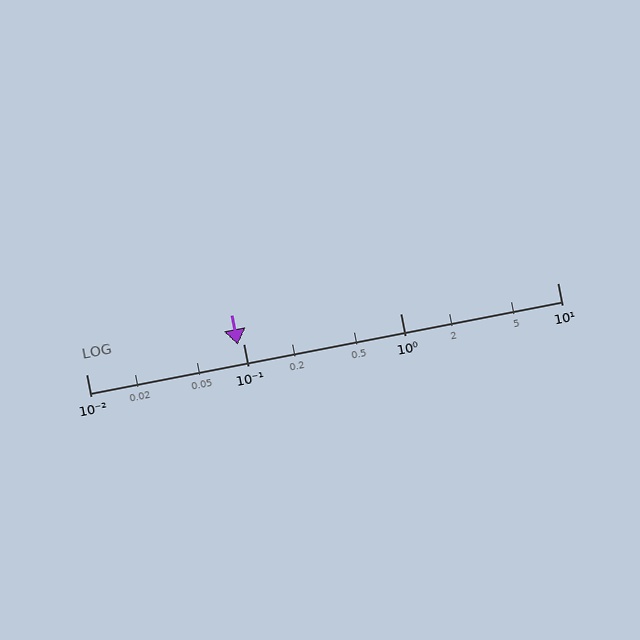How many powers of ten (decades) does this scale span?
The scale spans 3 decades, from 0.01 to 10.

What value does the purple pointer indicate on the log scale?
The pointer indicates approximately 0.092.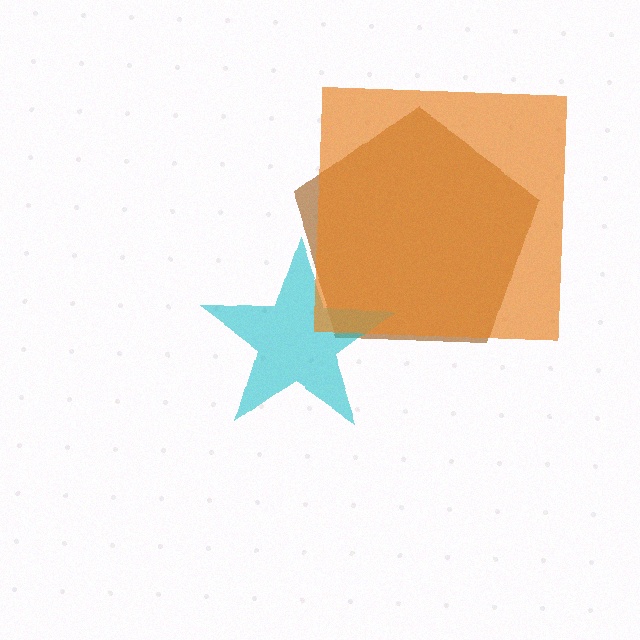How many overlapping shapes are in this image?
There are 3 overlapping shapes in the image.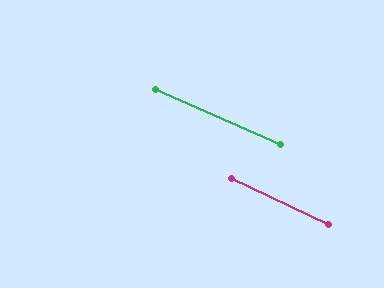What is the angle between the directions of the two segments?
Approximately 1 degree.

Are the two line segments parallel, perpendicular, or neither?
Parallel — their directions differ by only 1.5°.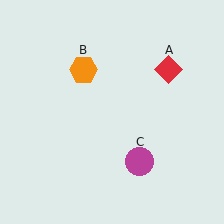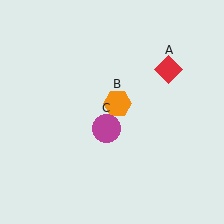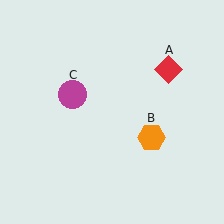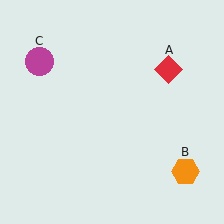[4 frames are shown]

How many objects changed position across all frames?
2 objects changed position: orange hexagon (object B), magenta circle (object C).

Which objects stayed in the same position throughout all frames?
Red diamond (object A) remained stationary.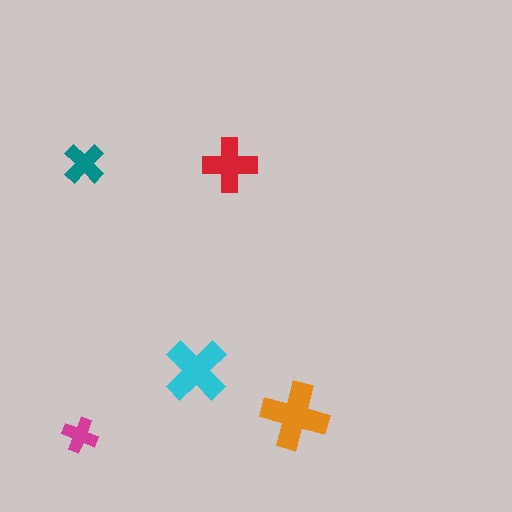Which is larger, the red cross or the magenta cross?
The red one.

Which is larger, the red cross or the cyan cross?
The cyan one.